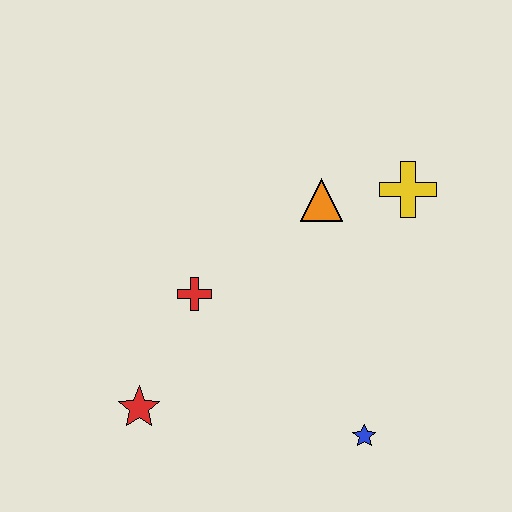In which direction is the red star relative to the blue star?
The red star is to the left of the blue star.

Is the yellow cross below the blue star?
No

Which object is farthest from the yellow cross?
The red star is farthest from the yellow cross.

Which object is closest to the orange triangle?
The yellow cross is closest to the orange triangle.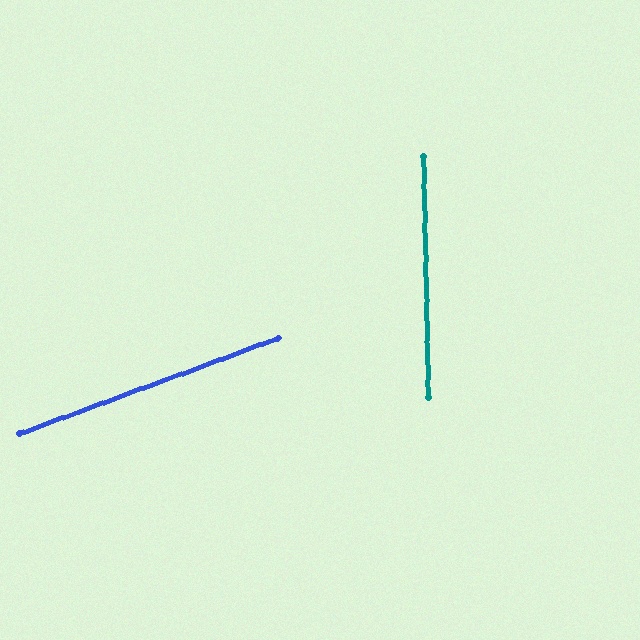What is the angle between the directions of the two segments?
Approximately 71 degrees.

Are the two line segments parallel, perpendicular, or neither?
Neither parallel nor perpendicular — they differ by about 71°.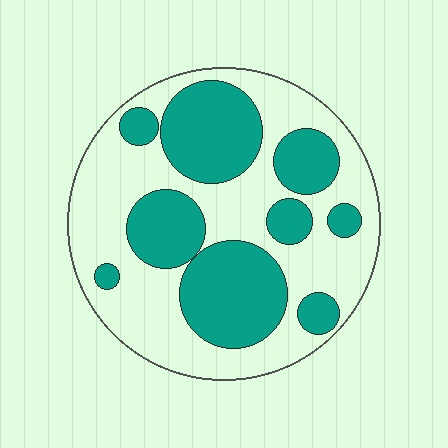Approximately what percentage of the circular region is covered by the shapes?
Approximately 40%.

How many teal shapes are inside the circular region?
9.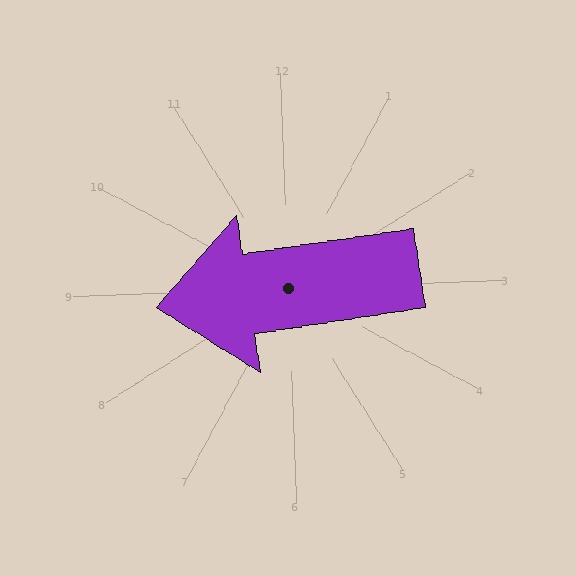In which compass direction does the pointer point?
West.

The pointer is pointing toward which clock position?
Roughly 9 o'clock.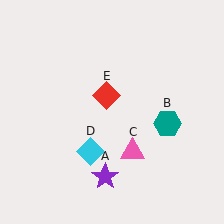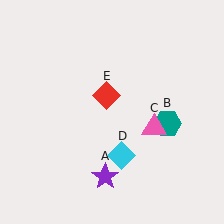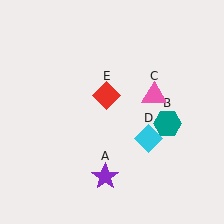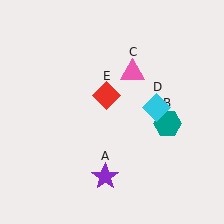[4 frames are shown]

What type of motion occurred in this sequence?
The pink triangle (object C), cyan diamond (object D) rotated counterclockwise around the center of the scene.